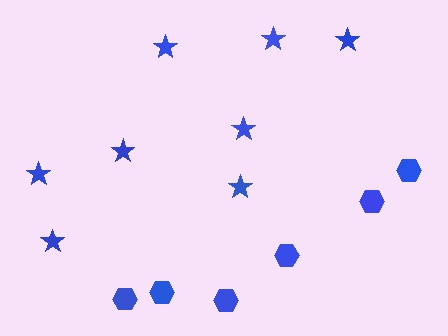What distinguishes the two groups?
There are 2 groups: one group of stars (8) and one group of hexagons (6).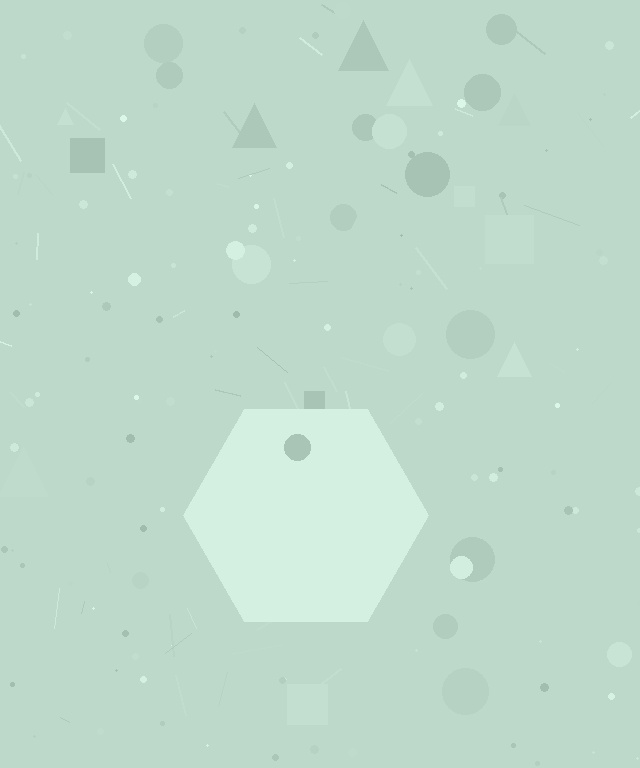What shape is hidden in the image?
A hexagon is hidden in the image.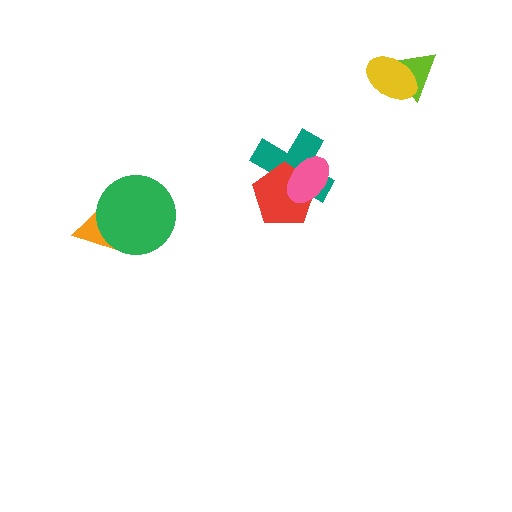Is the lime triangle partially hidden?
Yes, it is partially covered by another shape.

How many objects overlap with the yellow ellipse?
1 object overlaps with the yellow ellipse.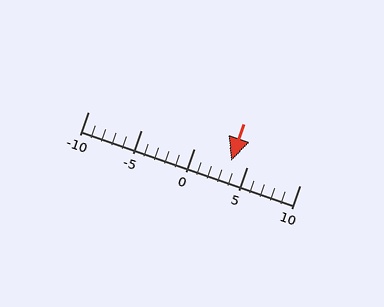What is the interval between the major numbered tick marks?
The major tick marks are spaced 5 units apart.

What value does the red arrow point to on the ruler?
The red arrow points to approximately 4.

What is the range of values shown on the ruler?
The ruler shows values from -10 to 10.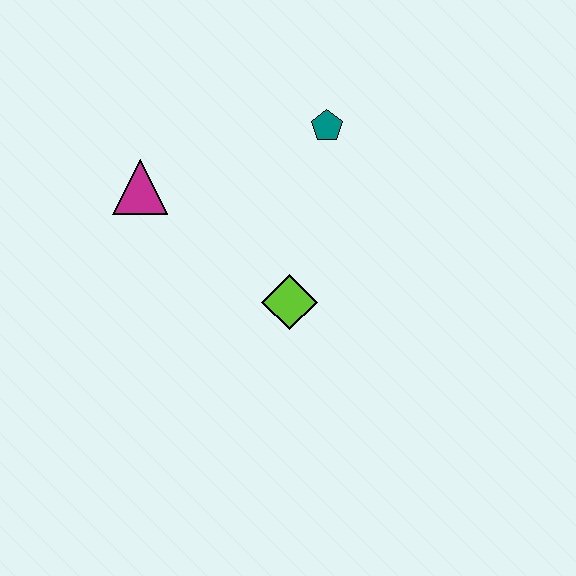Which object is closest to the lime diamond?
The teal pentagon is closest to the lime diamond.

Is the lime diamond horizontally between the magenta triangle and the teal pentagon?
Yes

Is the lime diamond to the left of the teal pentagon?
Yes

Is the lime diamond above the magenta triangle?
No